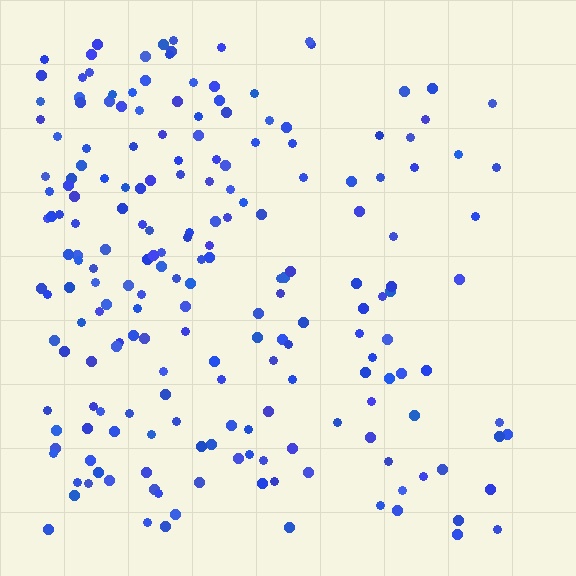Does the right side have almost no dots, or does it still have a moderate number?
Still a moderate number, just noticeably fewer than the left.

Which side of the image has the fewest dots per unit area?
The right.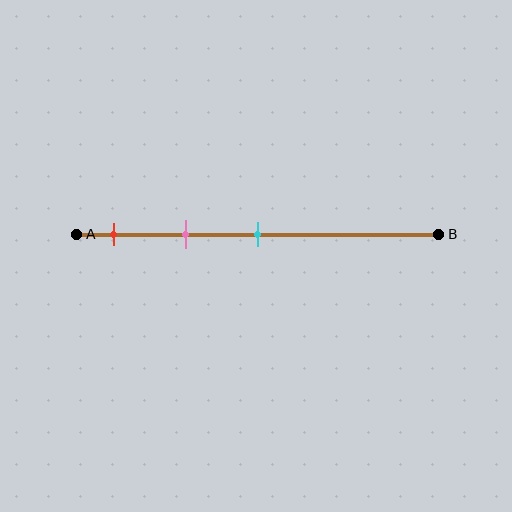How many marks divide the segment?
There are 3 marks dividing the segment.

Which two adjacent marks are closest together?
The red and pink marks are the closest adjacent pair.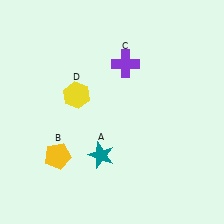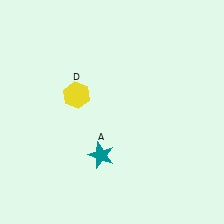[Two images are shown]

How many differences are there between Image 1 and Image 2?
There are 2 differences between the two images.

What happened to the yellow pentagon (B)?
The yellow pentagon (B) was removed in Image 2. It was in the bottom-left area of Image 1.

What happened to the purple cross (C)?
The purple cross (C) was removed in Image 2. It was in the top-right area of Image 1.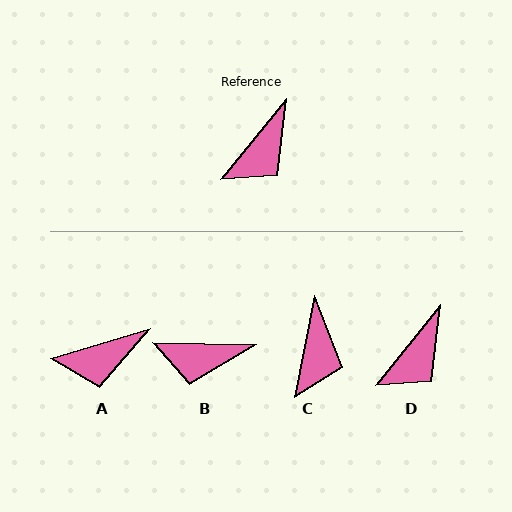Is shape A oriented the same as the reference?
No, it is off by about 34 degrees.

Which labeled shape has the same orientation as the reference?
D.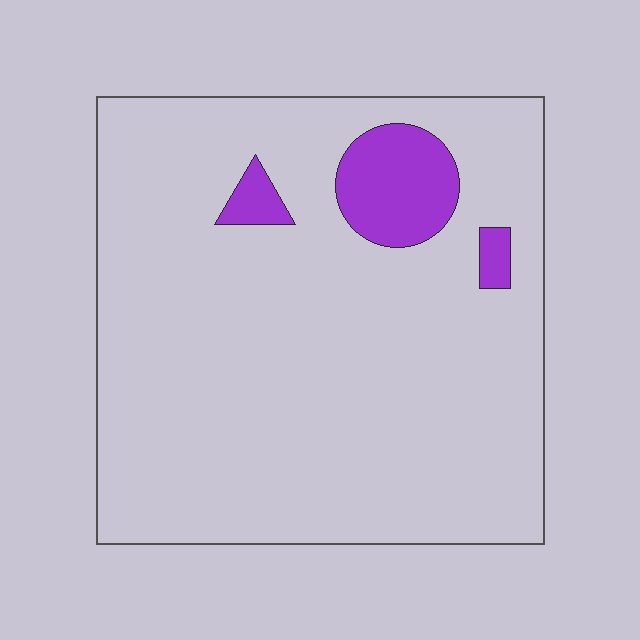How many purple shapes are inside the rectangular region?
3.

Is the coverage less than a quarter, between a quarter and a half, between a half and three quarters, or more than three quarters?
Less than a quarter.